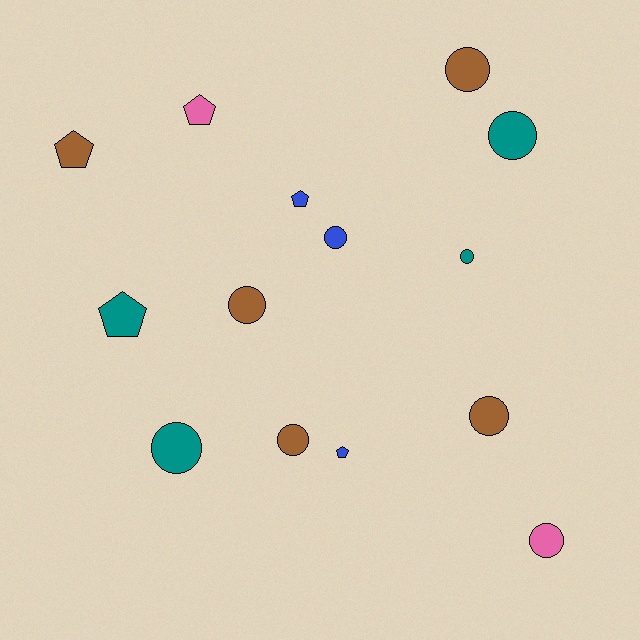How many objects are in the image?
There are 14 objects.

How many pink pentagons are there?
There is 1 pink pentagon.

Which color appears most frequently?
Brown, with 5 objects.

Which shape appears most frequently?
Circle, with 9 objects.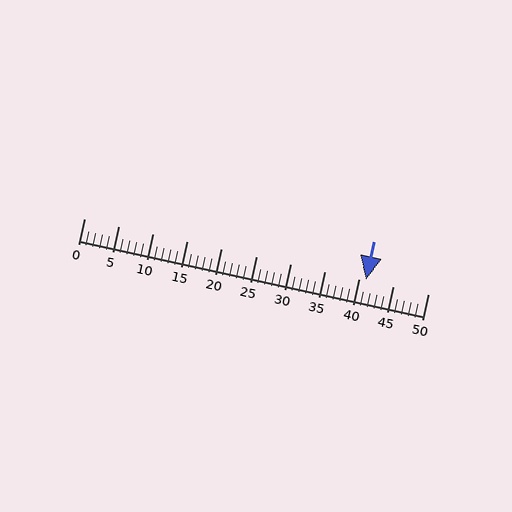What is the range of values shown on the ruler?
The ruler shows values from 0 to 50.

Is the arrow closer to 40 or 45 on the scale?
The arrow is closer to 40.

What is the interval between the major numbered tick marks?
The major tick marks are spaced 5 units apart.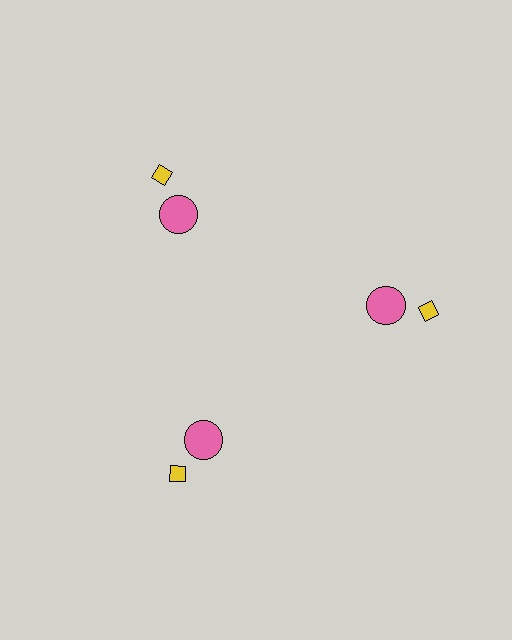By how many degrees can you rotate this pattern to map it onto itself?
The pattern maps onto itself every 120 degrees of rotation.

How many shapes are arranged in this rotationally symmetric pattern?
There are 6 shapes, arranged in 3 groups of 2.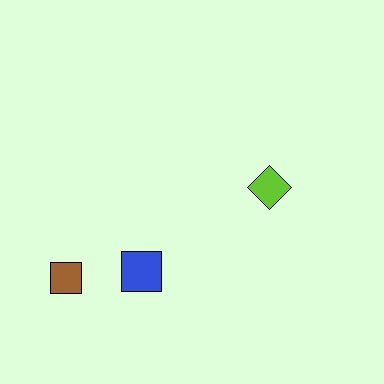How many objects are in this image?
There are 3 objects.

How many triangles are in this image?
There are no triangles.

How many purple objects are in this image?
There are no purple objects.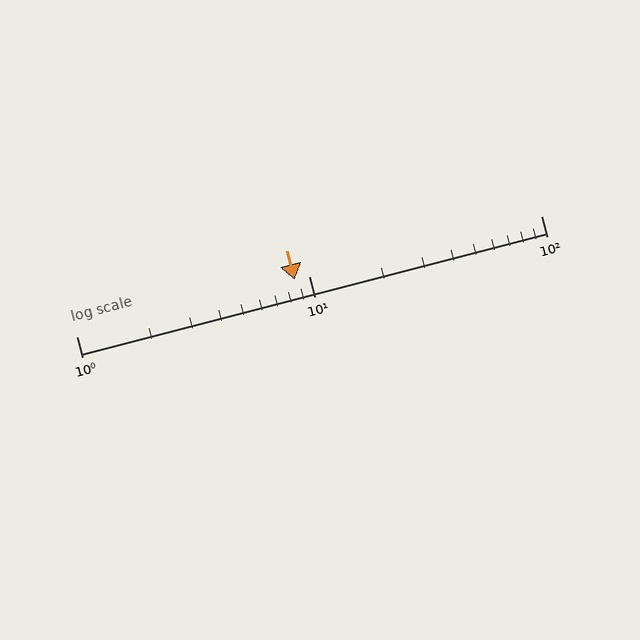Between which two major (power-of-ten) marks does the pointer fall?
The pointer is between 1 and 10.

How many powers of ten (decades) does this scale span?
The scale spans 2 decades, from 1 to 100.